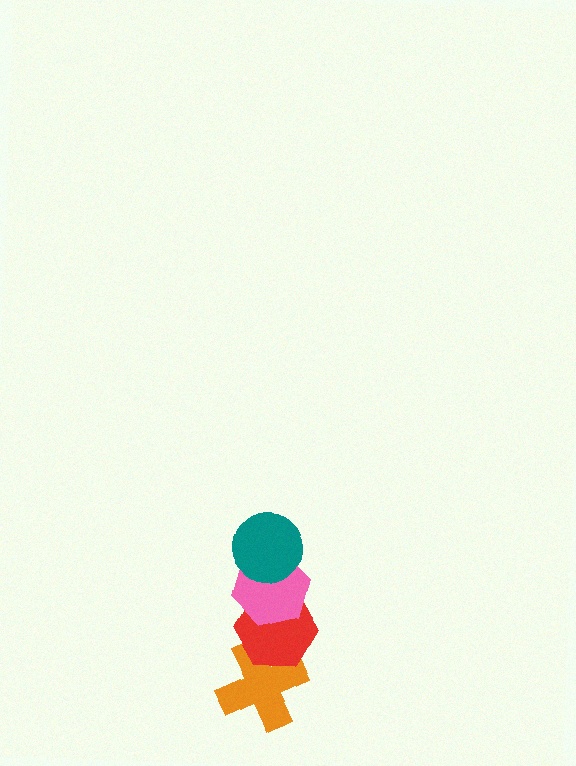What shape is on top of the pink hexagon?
The teal circle is on top of the pink hexagon.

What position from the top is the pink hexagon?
The pink hexagon is 2nd from the top.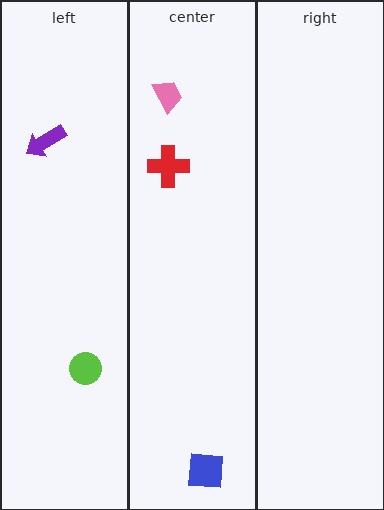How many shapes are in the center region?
3.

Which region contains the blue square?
The center region.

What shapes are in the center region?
The pink trapezoid, the blue square, the red cross.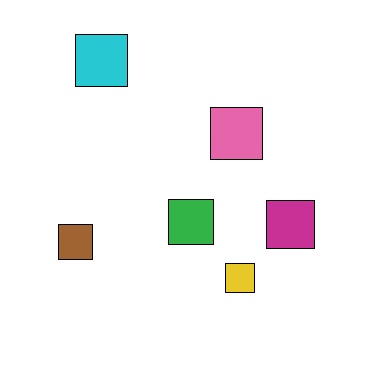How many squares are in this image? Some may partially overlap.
There are 6 squares.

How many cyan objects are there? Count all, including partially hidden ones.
There is 1 cyan object.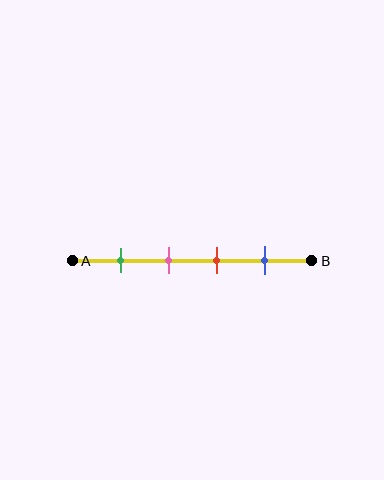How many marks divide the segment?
There are 4 marks dividing the segment.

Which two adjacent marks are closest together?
The pink and red marks are the closest adjacent pair.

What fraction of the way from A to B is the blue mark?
The blue mark is approximately 80% (0.8) of the way from A to B.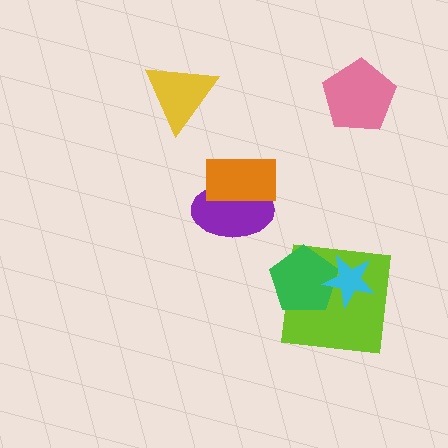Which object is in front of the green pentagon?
The cyan star is in front of the green pentagon.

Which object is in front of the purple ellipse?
The orange rectangle is in front of the purple ellipse.